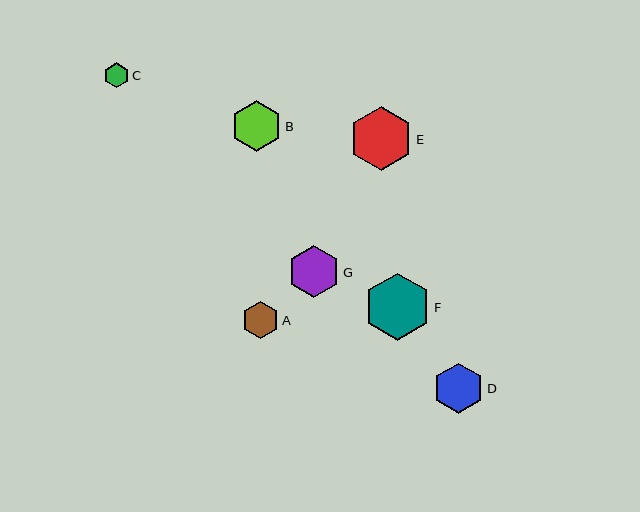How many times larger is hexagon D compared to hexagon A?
Hexagon D is approximately 1.3 times the size of hexagon A.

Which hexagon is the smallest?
Hexagon C is the smallest with a size of approximately 25 pixels.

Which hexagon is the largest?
Hexagon F is the largest with a size of approximately 67 pixels.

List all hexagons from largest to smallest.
From largest to smallest: F, E, G, B, D, A, C.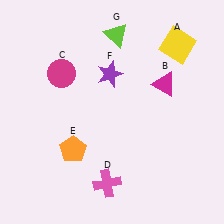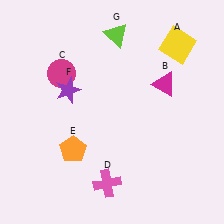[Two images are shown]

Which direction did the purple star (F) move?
The purple star (F) moved left.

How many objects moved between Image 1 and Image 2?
1 object moved between the two images.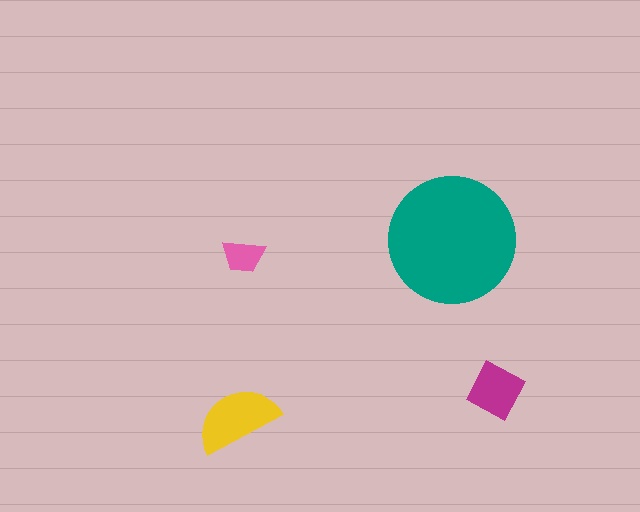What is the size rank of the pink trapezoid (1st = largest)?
4th.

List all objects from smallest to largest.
The pink trapezoid, the magenta diamond, the yellow semicircle, the teal circle.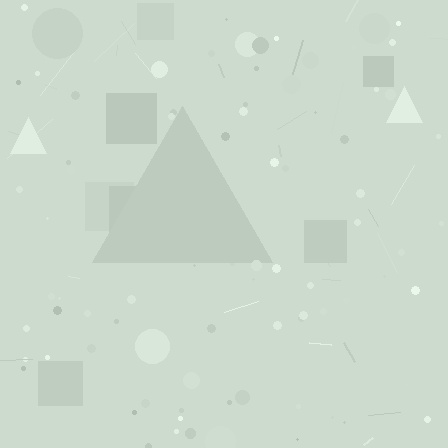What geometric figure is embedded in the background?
A triangle is embedded in the background.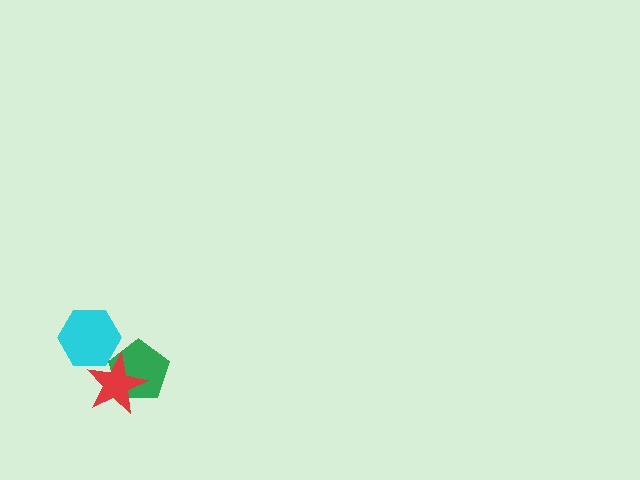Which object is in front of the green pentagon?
The red star is in front of the green pentagon.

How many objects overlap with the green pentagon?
1 object overlaps with the green pentagon.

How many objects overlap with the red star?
2 objects overlap with the red star.